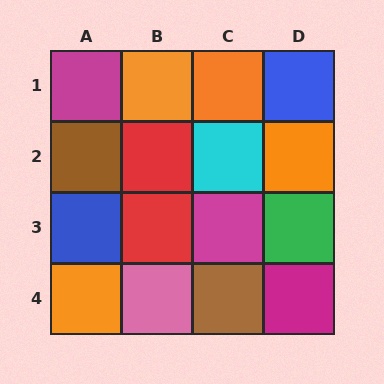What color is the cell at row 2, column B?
Red.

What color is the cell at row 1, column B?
Orange.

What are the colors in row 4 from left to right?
Orange, pink, brown, magenta.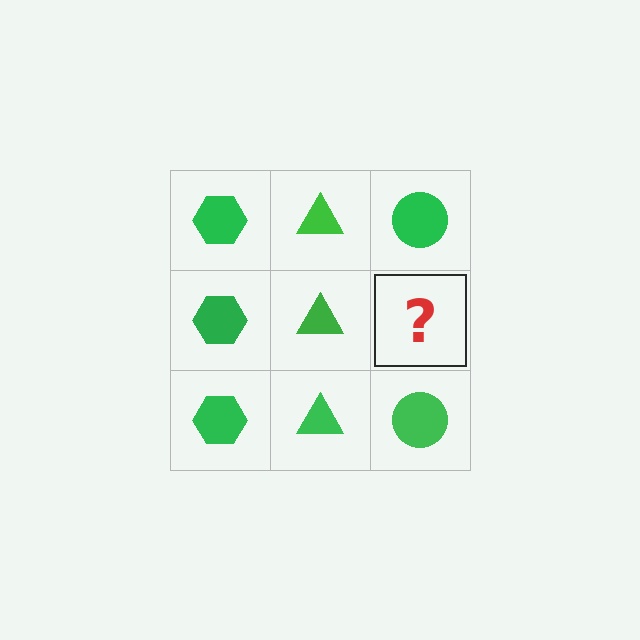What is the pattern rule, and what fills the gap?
The rule is that each column has a consistent shape. The gap should be filled with a green circle.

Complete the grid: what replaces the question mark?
The question mark should be replaced with a green circle.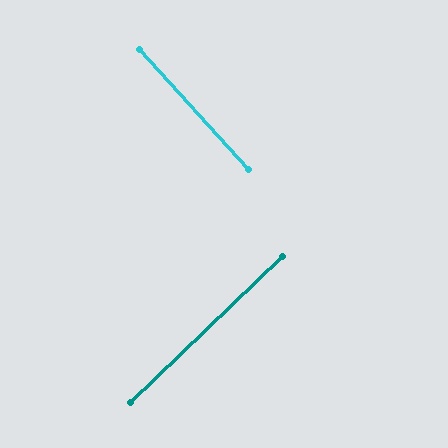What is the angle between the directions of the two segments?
Approximately 88 degrees.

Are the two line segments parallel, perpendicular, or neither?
Perpendicular — they meet at approximately 88°.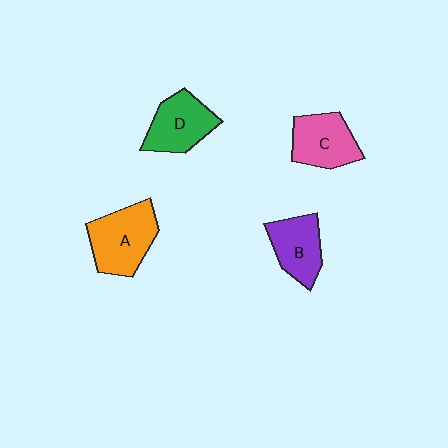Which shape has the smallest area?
Shape B (purple).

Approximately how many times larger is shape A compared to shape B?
Approximately 1.3 times.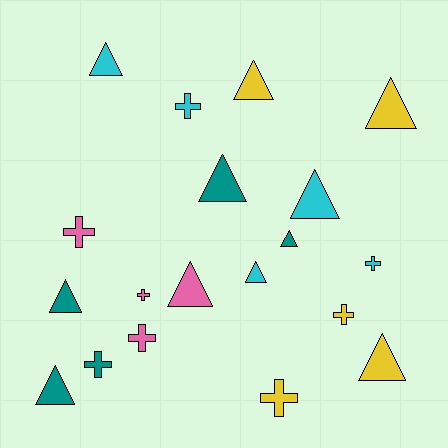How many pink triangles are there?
There is 1 pink triangle.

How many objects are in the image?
There are 19 objects.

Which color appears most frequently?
Yellow, with 5 objects.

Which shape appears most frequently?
Triangle, with 11 objects.